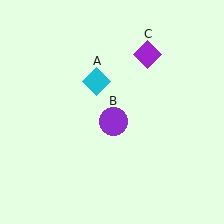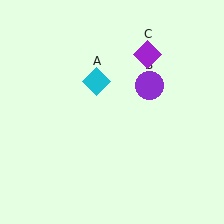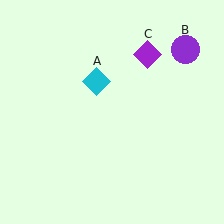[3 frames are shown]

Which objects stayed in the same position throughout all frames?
Cyan diamond (object A) and purple diamond (object C) remained stationary.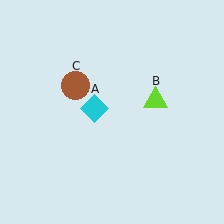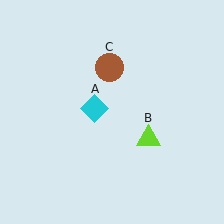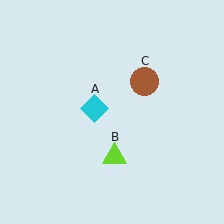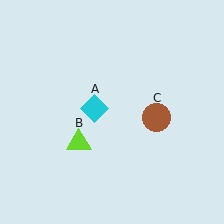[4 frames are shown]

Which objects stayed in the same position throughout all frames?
Cyan diamond (object A) remained stationary.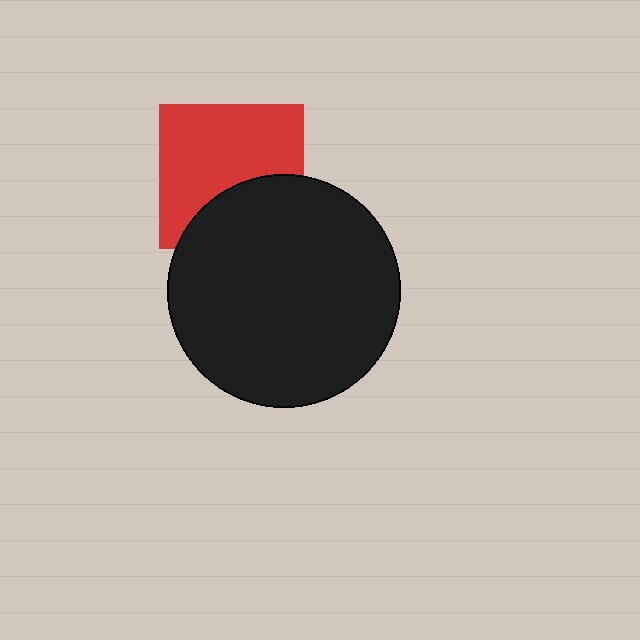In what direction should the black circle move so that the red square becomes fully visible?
The black circle should move down. That is the shortest direction to clear the overlap and leave the red square fully visible.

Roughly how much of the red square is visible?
About half of it is visible (roughly 65%).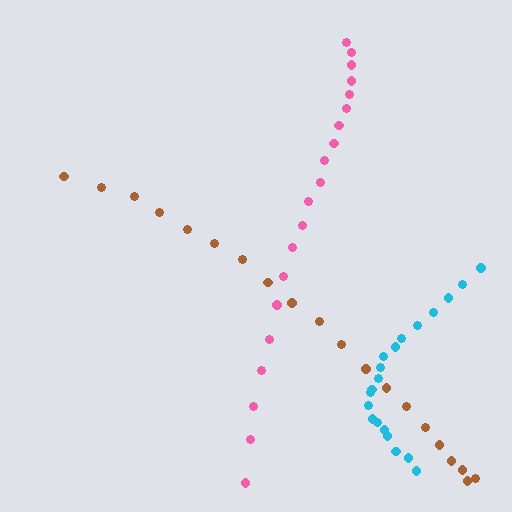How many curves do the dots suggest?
There are 3 distinct paths.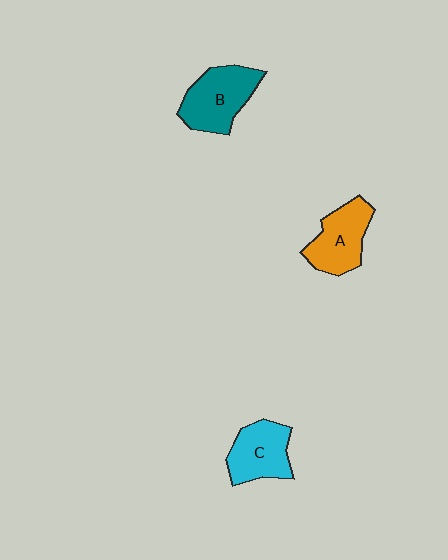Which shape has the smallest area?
Shape C (cyan).